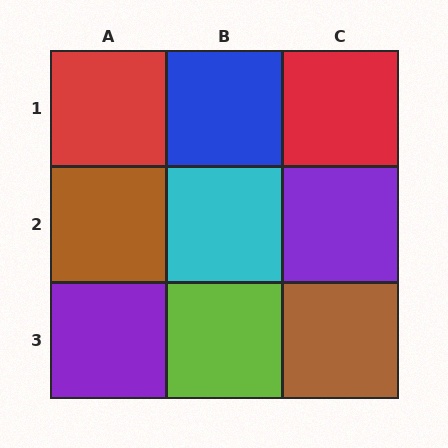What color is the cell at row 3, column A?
Purple.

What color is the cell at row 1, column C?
Red.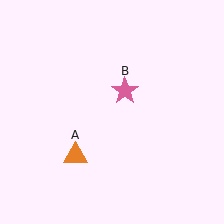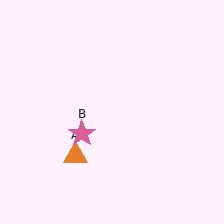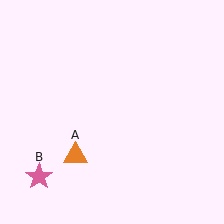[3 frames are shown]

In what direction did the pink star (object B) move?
The pink star (object B) moved down and to the left.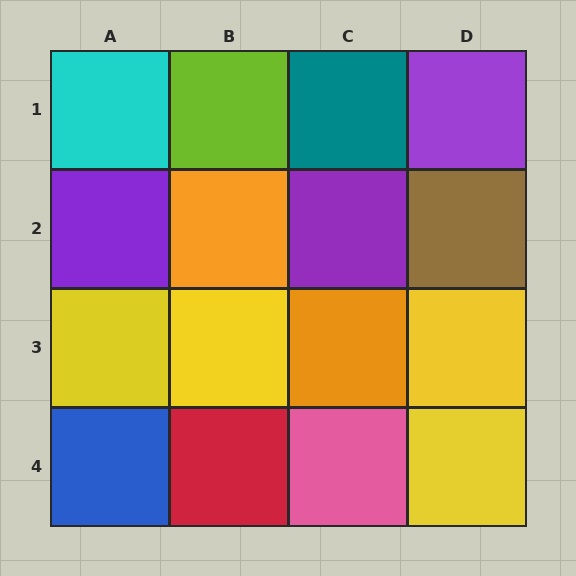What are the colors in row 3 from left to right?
Yellow, yellow, orange, yellow.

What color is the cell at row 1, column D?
Purple.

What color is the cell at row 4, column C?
Pink.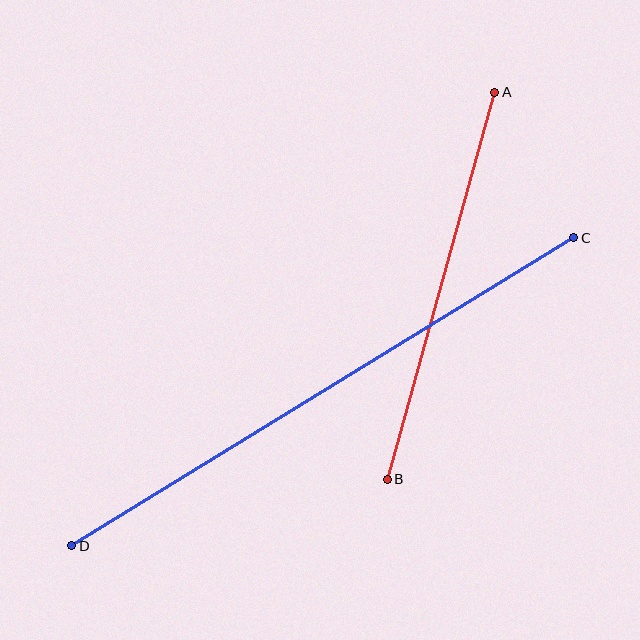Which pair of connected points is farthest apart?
Points C and D are farthest apart.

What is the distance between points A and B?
The distance is approximately 402 pixels.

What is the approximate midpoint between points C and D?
The midpoint is at approximately (323, 392) pixels.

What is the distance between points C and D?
The distance is approximately 589 pixels.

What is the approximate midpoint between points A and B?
The midpoint is at approximately (441, 286) pixels.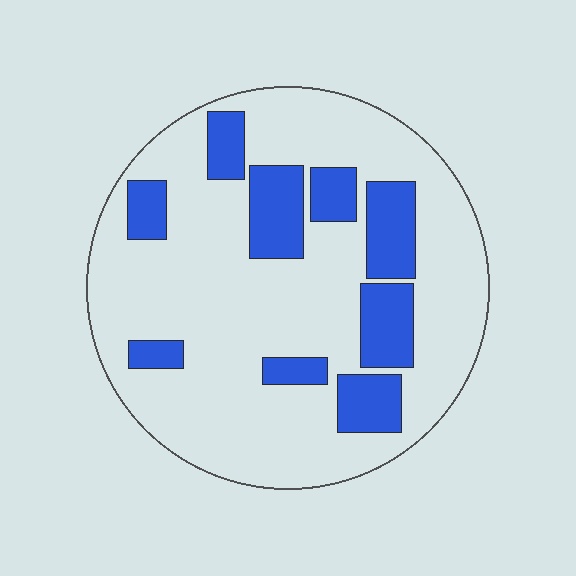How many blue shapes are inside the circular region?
9.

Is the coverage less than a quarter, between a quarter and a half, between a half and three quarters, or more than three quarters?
Less than a quarter.